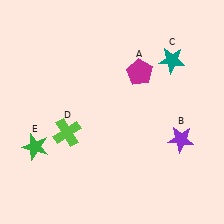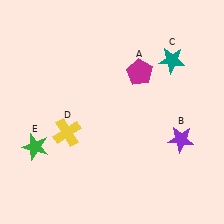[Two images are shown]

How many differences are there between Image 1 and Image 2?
There is 1 difference between the two images.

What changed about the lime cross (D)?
In Image 1, D is lime. In Image 2, it changed to yellow.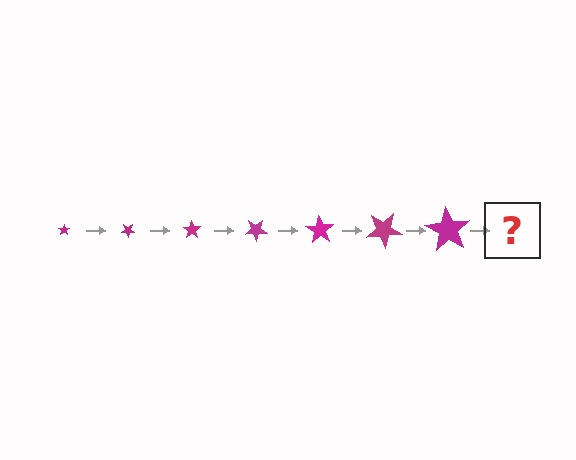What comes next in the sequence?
The next element should be a star, larger than the previous one and rotated 245 degrees from the start.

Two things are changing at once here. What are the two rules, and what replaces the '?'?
The two rules are that the star grows larger each step and it rotates 35 degrees each step. The '?' should be a star, larger than the previous one and rotated 245 degrees from the start.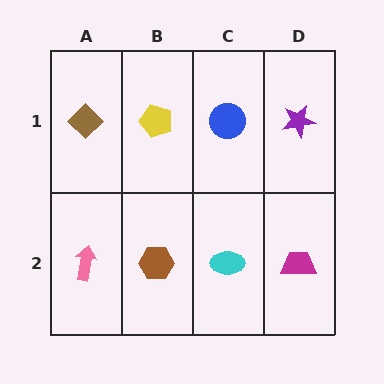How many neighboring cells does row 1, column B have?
3.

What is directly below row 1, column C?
A cyan ellipse.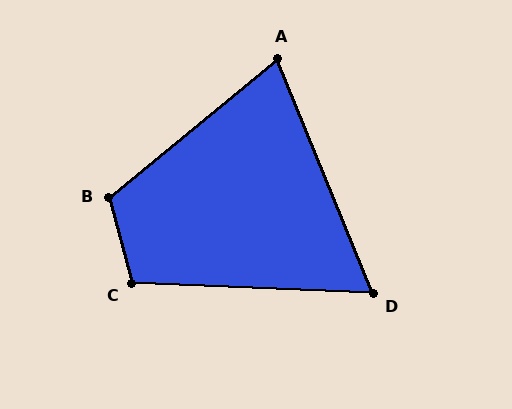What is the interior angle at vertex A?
Approximately 73 degrees (acute).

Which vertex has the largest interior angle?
B, at approximately 115 degrees.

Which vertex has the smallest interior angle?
D, at approximately 65 degrees.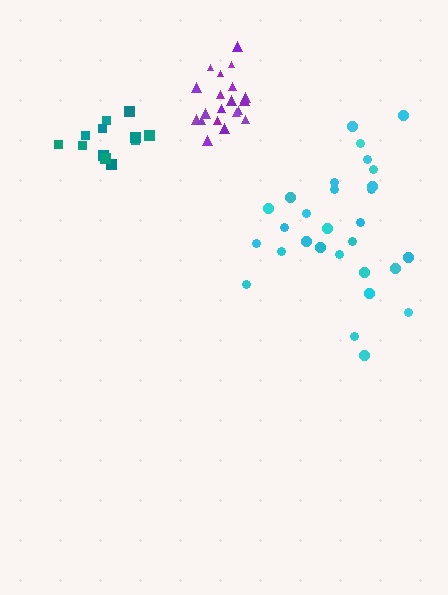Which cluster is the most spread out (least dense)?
Cyan.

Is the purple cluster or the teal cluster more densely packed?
Purple.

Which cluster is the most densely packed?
Purple.